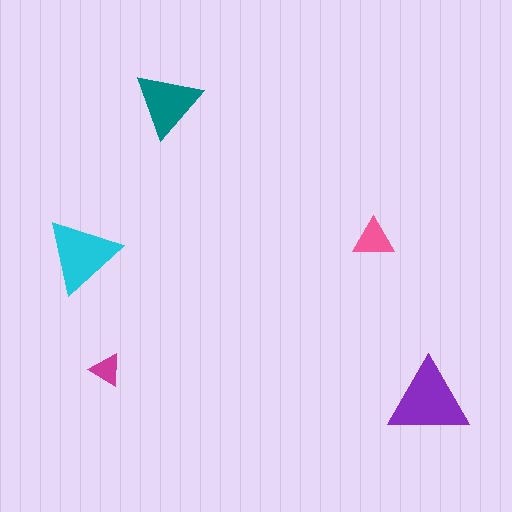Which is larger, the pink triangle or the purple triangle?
The purple one.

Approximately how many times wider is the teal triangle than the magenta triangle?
About 2 times wider.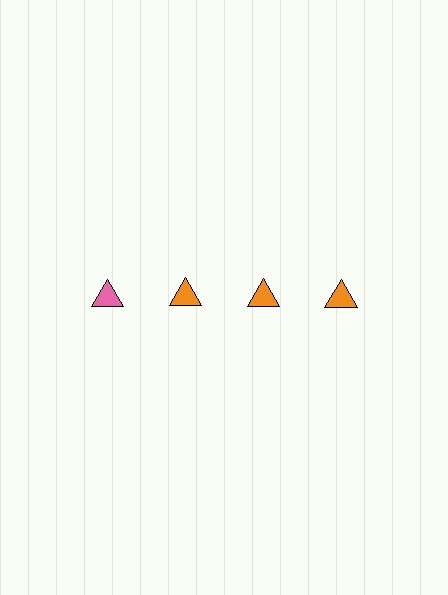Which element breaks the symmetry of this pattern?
The pink triangle in the top row, leftmost column breaks the symmetry. All other shapes are orange triangles.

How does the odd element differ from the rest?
It has a different color: pink instead of orange.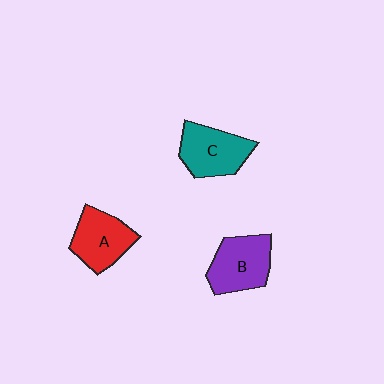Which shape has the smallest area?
Shape A (red).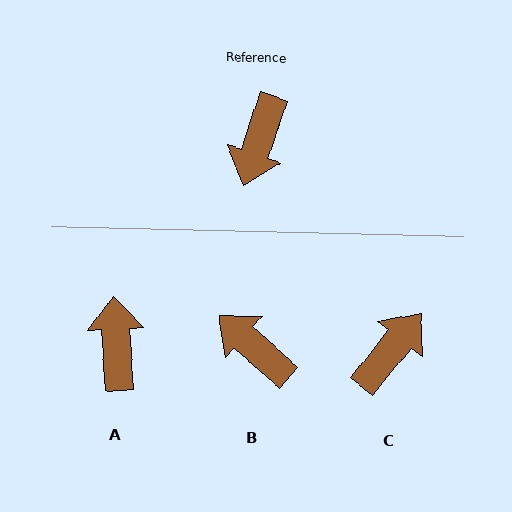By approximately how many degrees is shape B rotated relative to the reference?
Approximately 113 degrees clockwise.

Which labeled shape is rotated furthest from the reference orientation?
C, about 160 degrees away.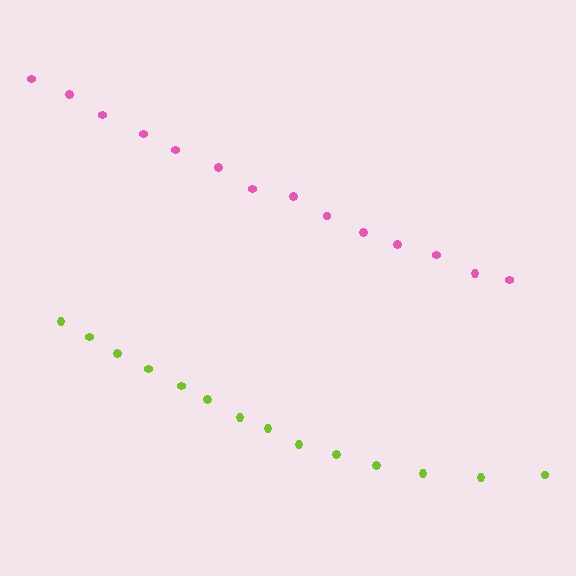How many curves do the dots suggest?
There are 2 distinct paths.